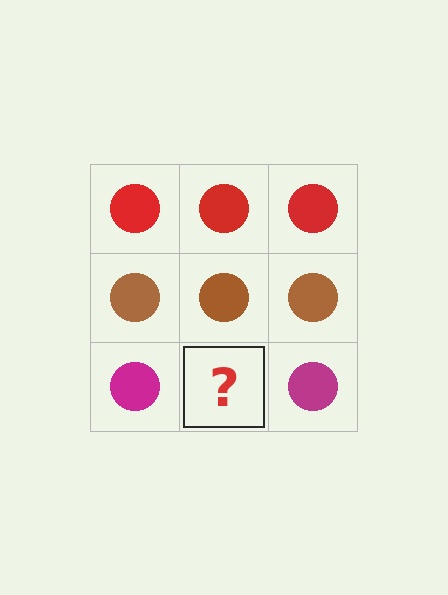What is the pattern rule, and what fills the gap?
The rule is that each row has a consistent color. The gap should be filled with a magenta circle.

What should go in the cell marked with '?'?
The missing cell should contain a magenta circle.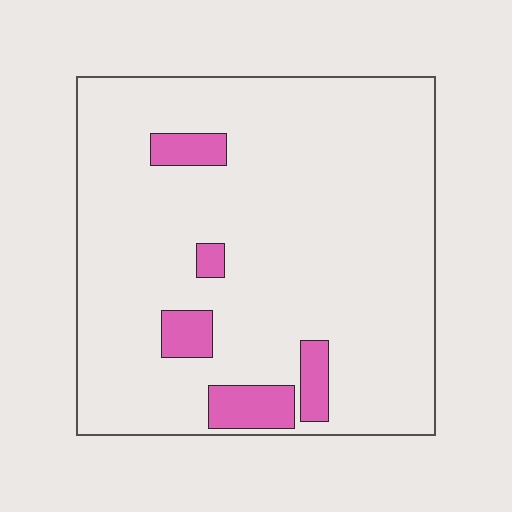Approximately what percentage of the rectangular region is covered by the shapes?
Approximately 10%.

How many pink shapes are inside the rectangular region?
5.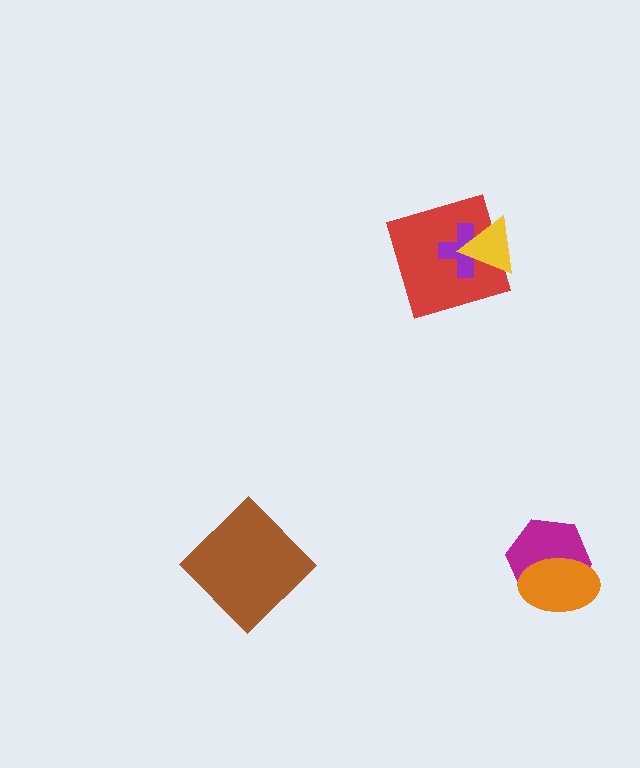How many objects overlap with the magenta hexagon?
1 object overlaps with the magenta hexagon.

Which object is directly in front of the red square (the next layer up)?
The purple cross is directly in front of the red square.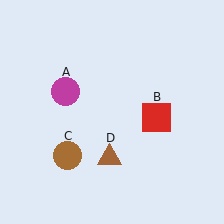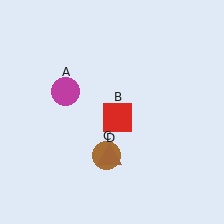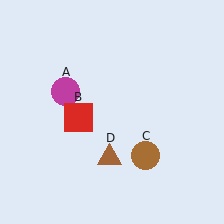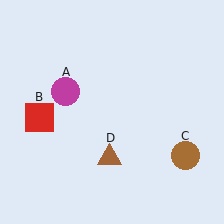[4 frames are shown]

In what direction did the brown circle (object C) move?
The brown circle (object C) moved right.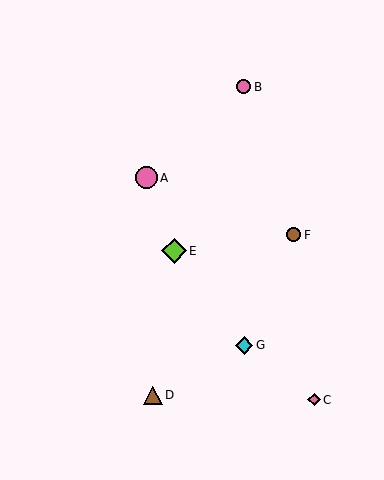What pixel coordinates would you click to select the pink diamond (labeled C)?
Click at (314, 400) to select the pink diamond C.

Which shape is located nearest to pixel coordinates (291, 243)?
The brown circle (labeled F) at (294, 235) is nearest to that location.